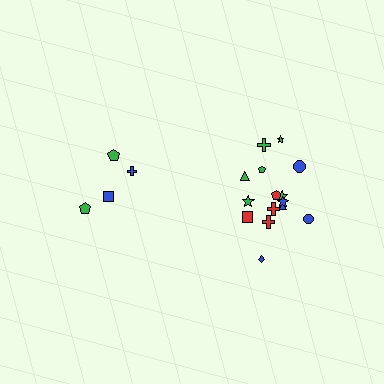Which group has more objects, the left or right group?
The right group.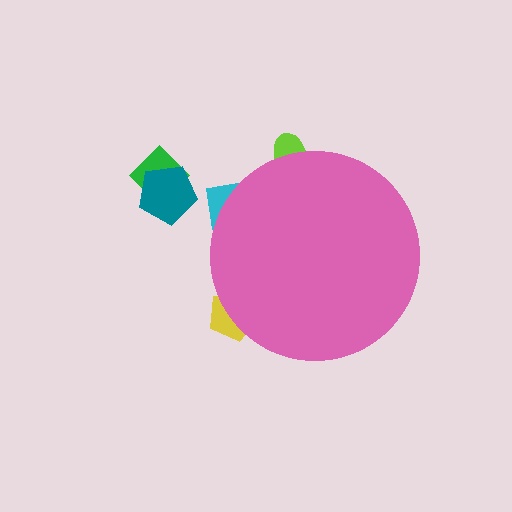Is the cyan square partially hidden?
Yes, the cyan square is partially hidden behind the pink circle.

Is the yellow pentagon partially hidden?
Yes, the yellow pentagon is partially hidden behind the pink circle.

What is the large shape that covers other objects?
A pink circle.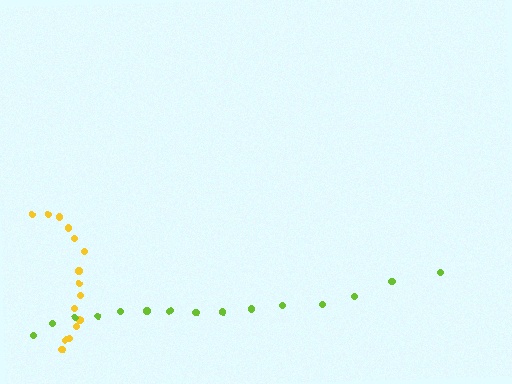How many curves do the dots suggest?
There are 2 distinct paths.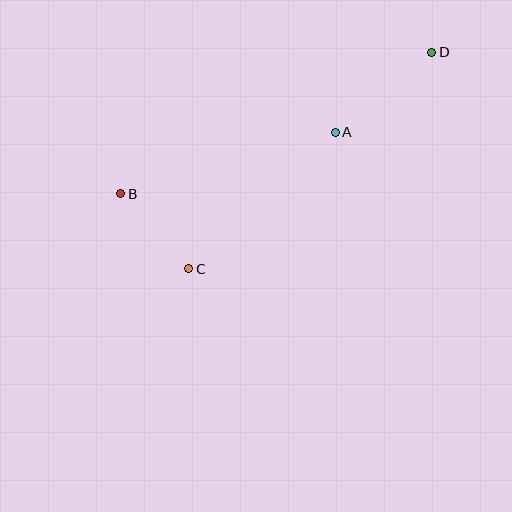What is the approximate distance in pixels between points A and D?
The distance between A and D is approximately 125 pixels.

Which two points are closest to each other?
Points B and C are closest to each other.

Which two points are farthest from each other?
Points B and D are farthest from each other.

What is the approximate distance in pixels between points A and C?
The distance between A and C is approximately 200 pixels.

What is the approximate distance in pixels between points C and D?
The distance between C and D is approximately 325 pixels.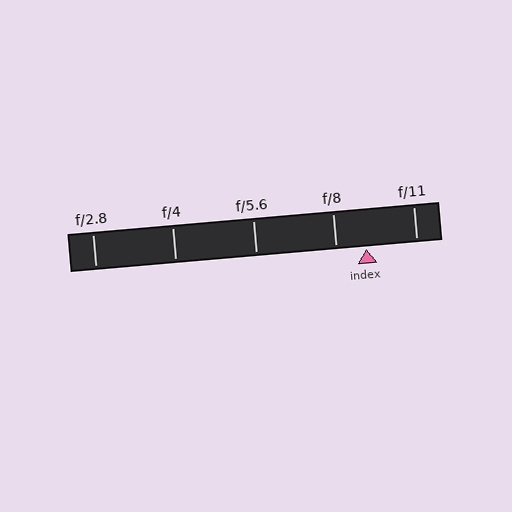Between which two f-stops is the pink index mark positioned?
The index mark is between f/8 and f/11.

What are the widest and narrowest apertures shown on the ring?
The widest aperture shown is f/2.8 and the narrowest is f/11.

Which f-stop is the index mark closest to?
The index mark is closest to f/8.